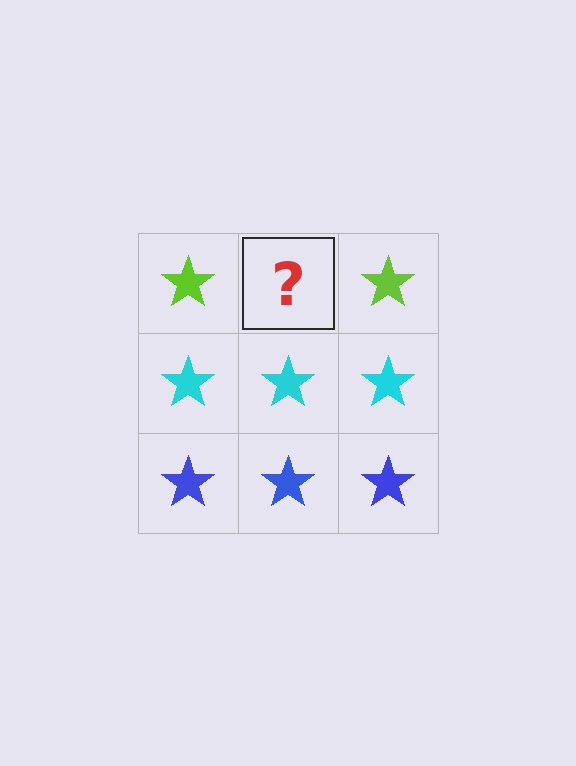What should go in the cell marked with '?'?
The missing cell should contain a lime star.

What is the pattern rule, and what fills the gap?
The rule is that each row has a consistent color. The gap should be filled with a lime star.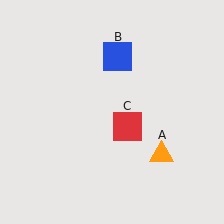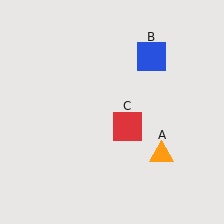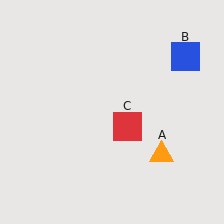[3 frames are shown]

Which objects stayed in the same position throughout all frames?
Orange triangle (object A) and red square (object C) remained stationary.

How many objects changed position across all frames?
1 object changed position: blue square (object B).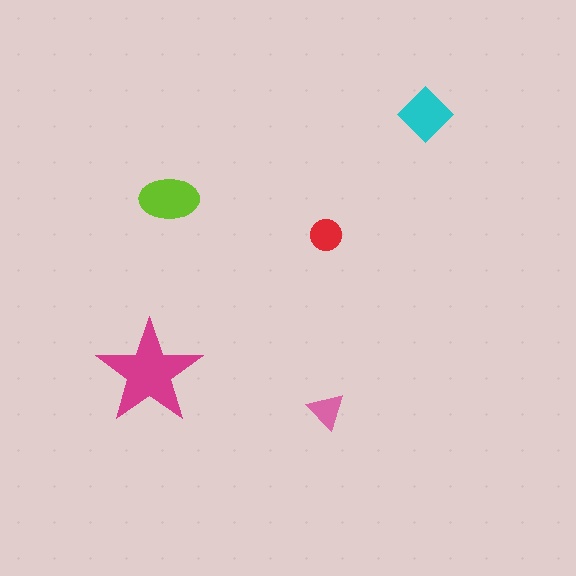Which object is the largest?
The magenta star.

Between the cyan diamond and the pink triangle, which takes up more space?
The cyan diamond.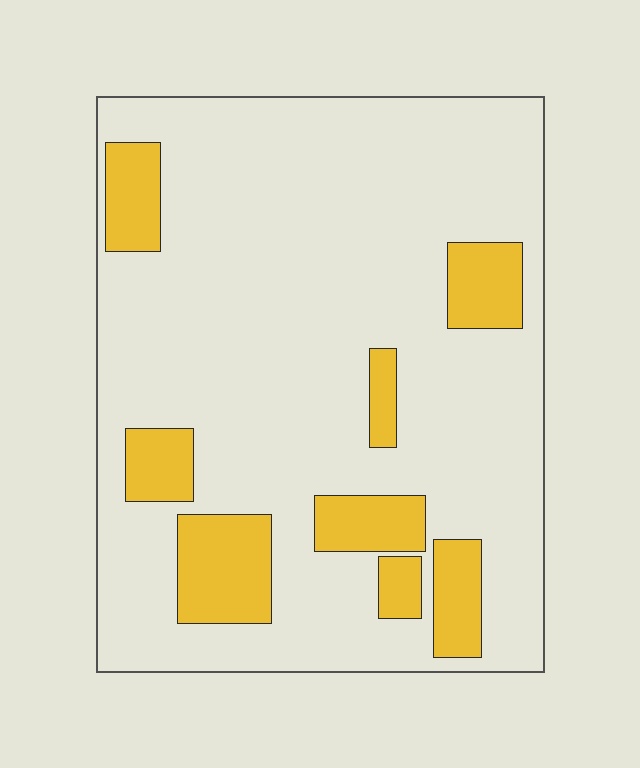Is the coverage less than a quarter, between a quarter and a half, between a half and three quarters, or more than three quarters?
Less than a quarter.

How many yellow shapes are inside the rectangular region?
8.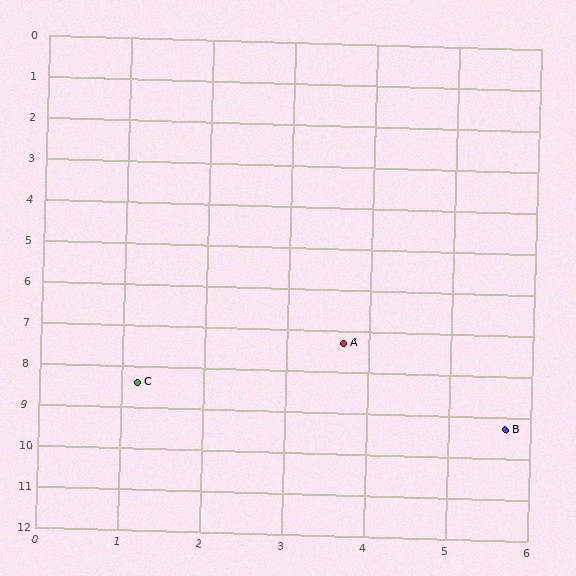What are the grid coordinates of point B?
Point B is at approximately (5.7, 9.3).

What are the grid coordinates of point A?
Point A is at approximately (3.7, 7.3).